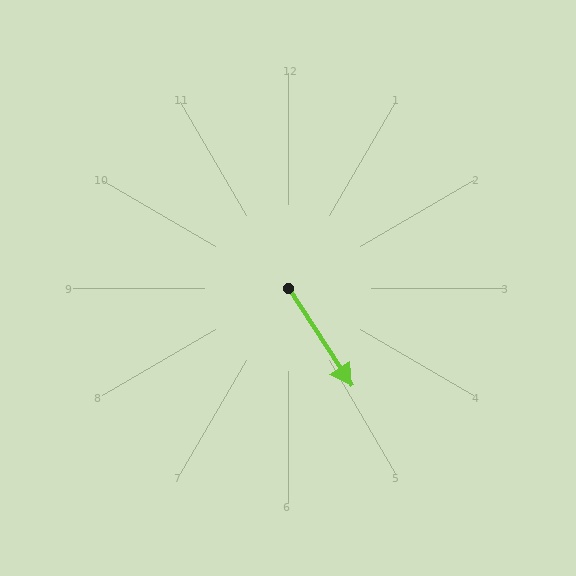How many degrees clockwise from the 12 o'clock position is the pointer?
Approximately 147 degrees.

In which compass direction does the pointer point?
Southeast.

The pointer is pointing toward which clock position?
Roughly 5 o'clock.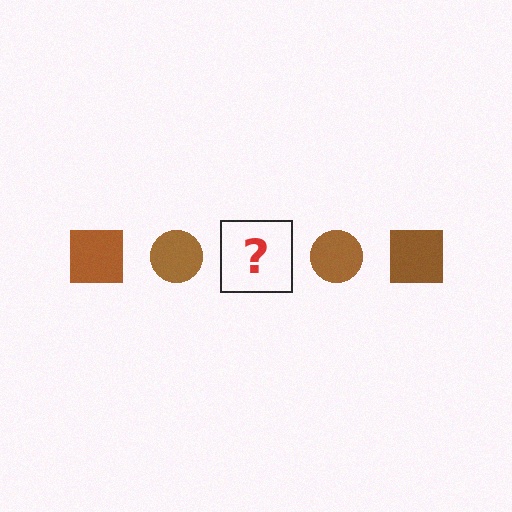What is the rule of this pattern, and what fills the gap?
The rule is that the pattern cycles through square, circle shapes in brown. The gap should be filled with a brown square.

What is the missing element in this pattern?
The missing element is a brown square.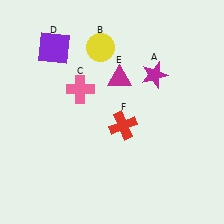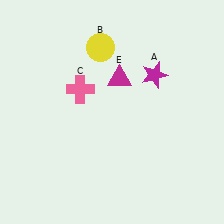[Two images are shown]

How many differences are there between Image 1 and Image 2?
There are 2 differences between the two images.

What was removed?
The red cross (F), the purple square (D) were removed in Image 2.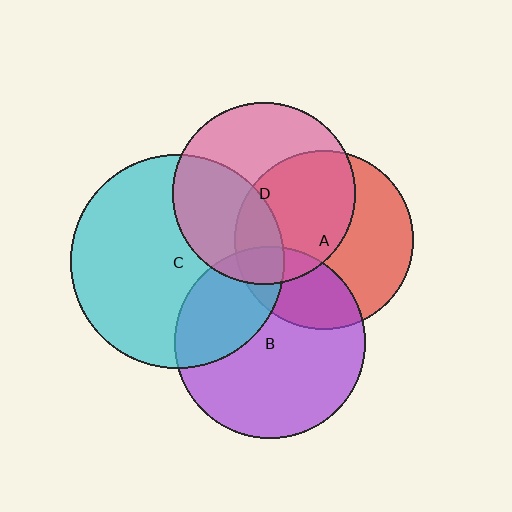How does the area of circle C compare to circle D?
Approximately 1.4 times.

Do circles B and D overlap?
Yes.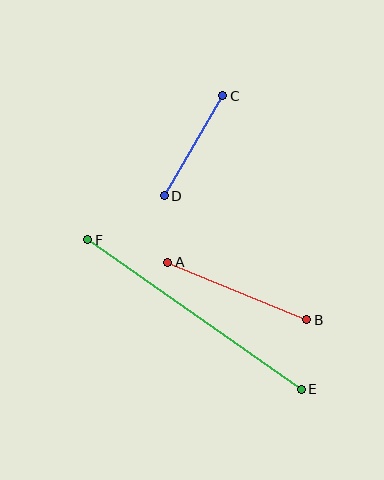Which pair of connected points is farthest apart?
Points E and F are farthest apart.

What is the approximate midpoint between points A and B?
The midpoint is at approximately (237, 291) pixels.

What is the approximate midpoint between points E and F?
The midpoint is at approximately (195, 315) pixels.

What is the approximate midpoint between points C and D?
The midpoint is at approximately (193, 146) pixels.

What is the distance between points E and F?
The distance is approximately 261 pixels.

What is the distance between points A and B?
The distance is approximately 150 pixels.